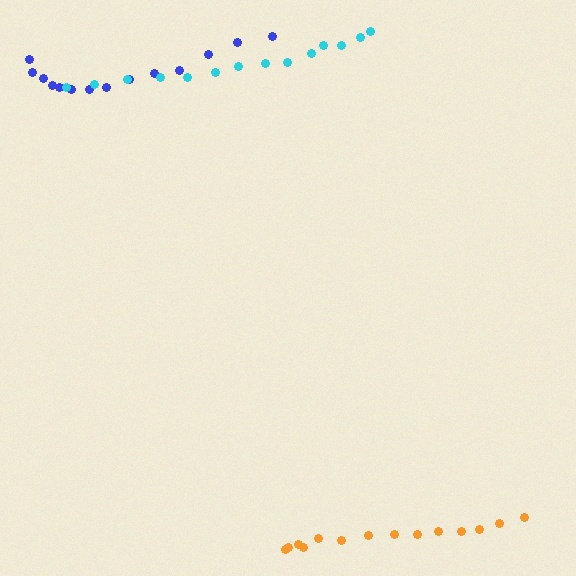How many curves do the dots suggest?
There are 3 distinct paths.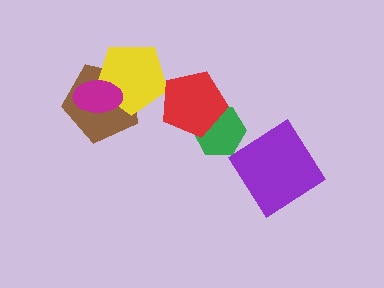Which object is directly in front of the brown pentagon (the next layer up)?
The yellow pentagon is directly in front of the brown pentagon.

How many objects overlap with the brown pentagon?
2 objects overlap with the brown pentagon.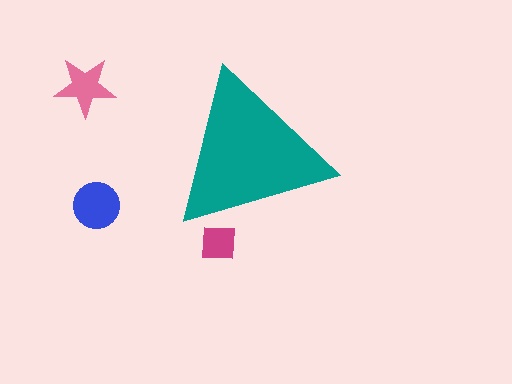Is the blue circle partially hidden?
No, the blue circle is fully visible.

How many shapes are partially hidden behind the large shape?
1 shape is partially hidden.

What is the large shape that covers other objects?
A teal triangle.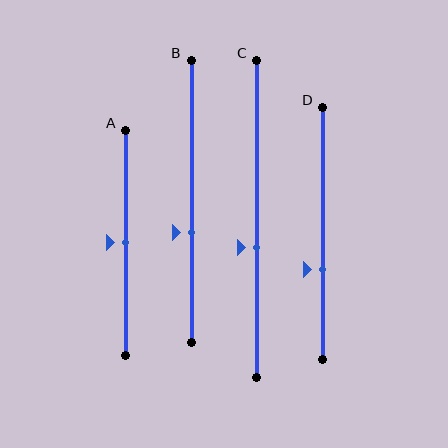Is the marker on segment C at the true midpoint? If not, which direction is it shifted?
No, the marker on segment C is shifted downward by about 9% of the segment length.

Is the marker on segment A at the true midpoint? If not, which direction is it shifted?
Yes, the marker on segment A is at the true midpoint.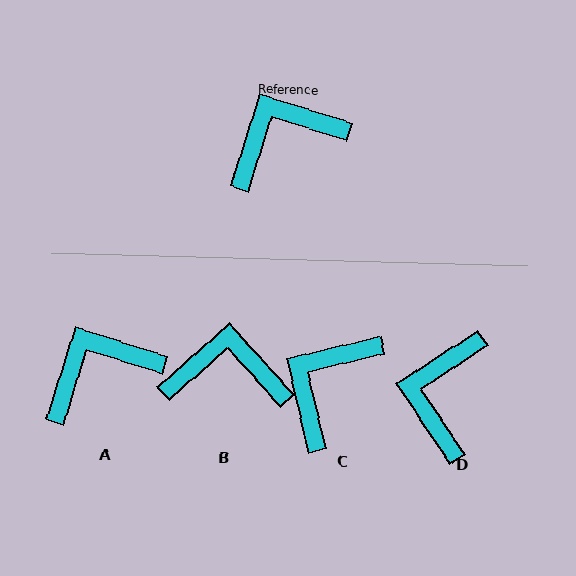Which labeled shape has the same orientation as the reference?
A.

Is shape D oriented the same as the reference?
No, it is off by about 51 degrees.